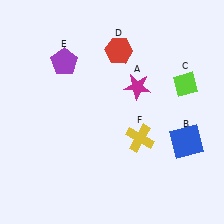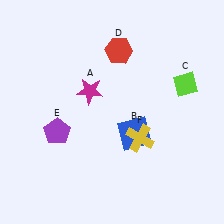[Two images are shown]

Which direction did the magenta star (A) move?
The magenta star (A) moved left.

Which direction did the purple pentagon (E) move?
The purple pentagon (E) moved down.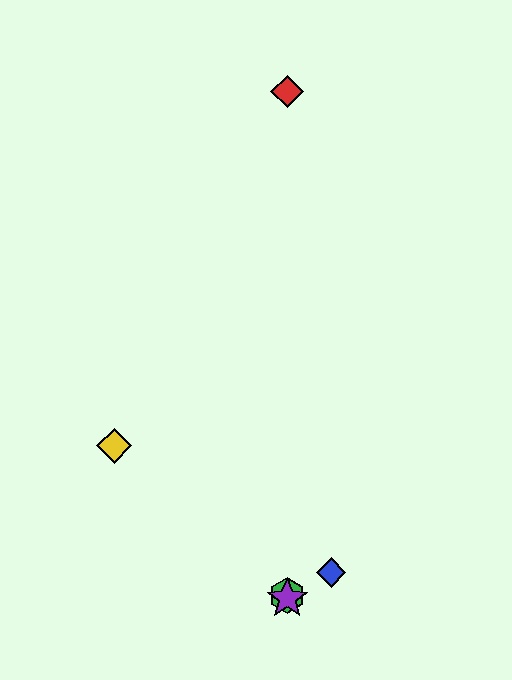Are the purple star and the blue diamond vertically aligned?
No, the purple star is at x≈287 and the blue diamond is at x≈331.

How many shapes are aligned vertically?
3 shapes (the red diamond, the green hexagon, the purple star) are aligned vertically.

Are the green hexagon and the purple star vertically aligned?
Yes, both are at x≈287.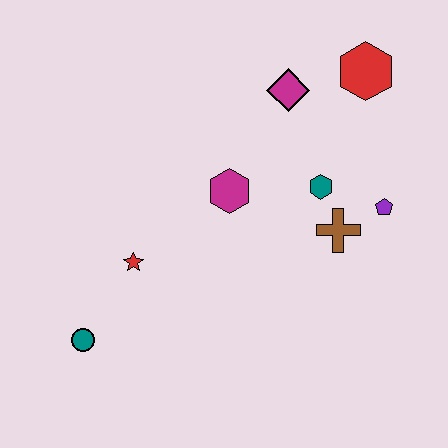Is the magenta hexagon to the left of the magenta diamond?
Yes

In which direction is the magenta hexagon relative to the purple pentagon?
The magenta hexagon is to the left of the purple pentagon.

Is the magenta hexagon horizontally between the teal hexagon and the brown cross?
No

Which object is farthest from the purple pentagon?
The teal circle is farthest from the purple pentagon.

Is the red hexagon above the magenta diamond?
Yes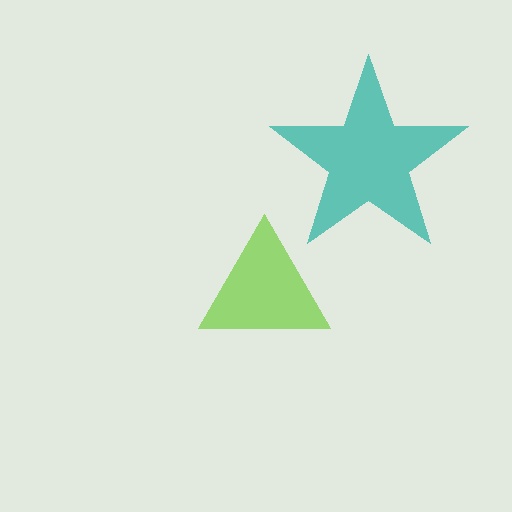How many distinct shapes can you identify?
There are 2 distinct shapes: a teal star, a lime triangle.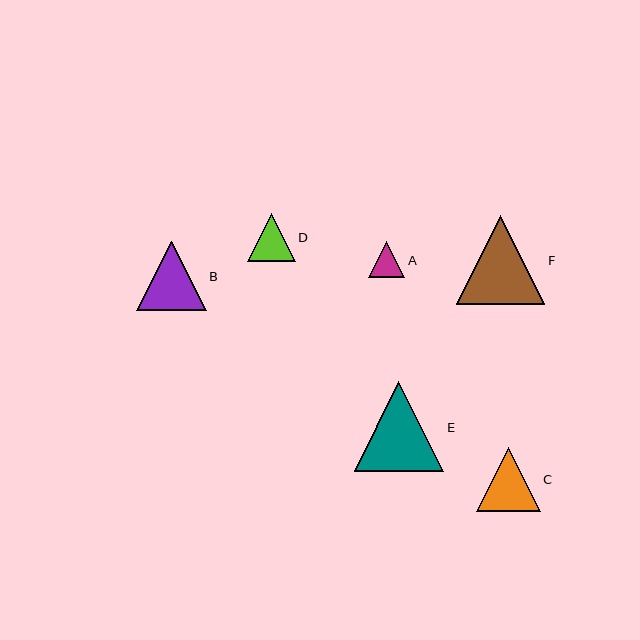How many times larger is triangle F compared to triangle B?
Triangle F is approximately 1.3 times the size of triangle B.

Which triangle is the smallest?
Triangle A is the smallest with a size of approximately 36 pixels.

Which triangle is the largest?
Triangle E is the largest with a size of approximately 90 pixels.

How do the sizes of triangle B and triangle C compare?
Triangle B and triangle C are approximately the same size.